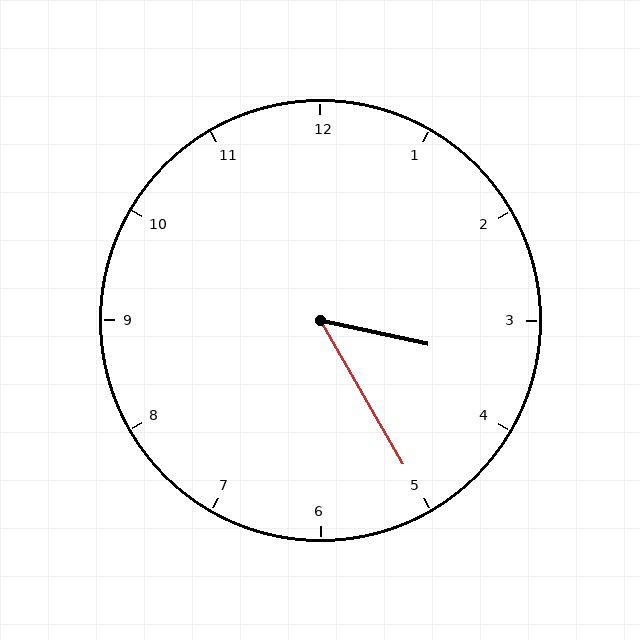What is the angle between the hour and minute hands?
Approximately 48 degrees.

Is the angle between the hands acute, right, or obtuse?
It is acute.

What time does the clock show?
3:25.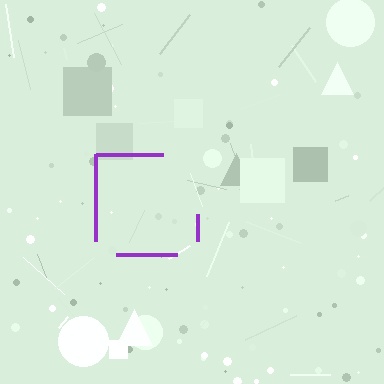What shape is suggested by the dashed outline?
The dashed outline suggests a square.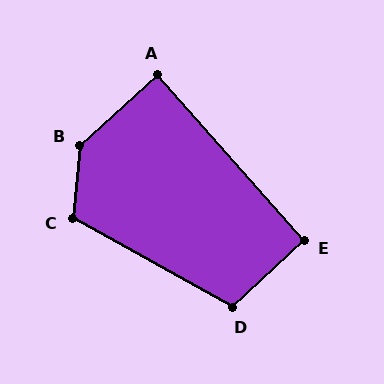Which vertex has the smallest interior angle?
A, at approximately 90 degrees.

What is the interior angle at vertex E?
Approximately 91 degrees (approximately right).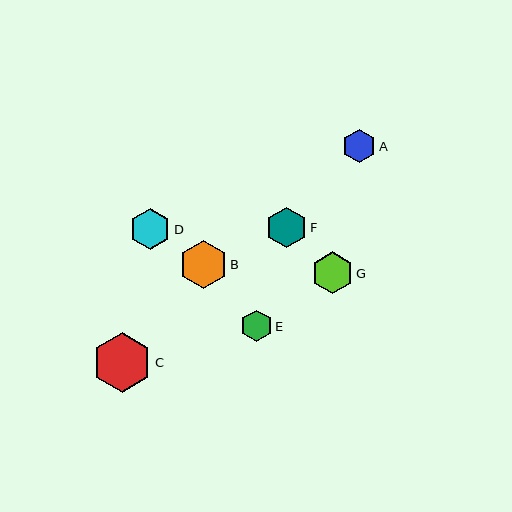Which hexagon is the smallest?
Hexagon E is the smallest with a size of approximately 32 pixels.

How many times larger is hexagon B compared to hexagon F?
Hexagon B is approximately 1.2 times the size of hexagon F.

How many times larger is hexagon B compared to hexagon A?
Hexagon B is approximately 1.4 times the size of hexagon A.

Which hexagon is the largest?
Hexagon C is the largest with a size of approximately 60 pixels.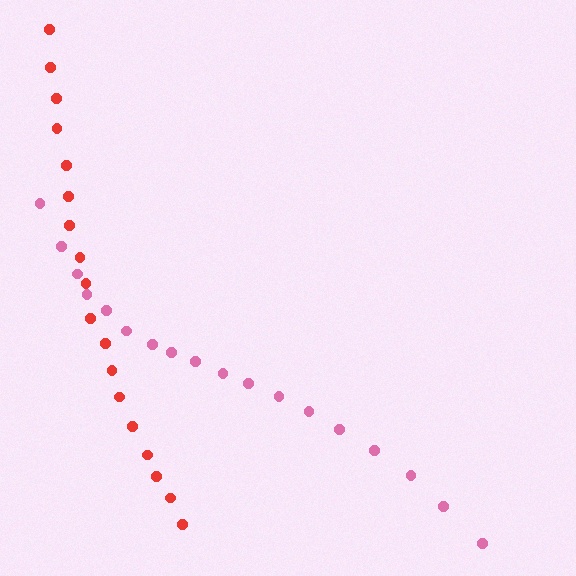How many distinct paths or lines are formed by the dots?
There are 2 distinct paths.